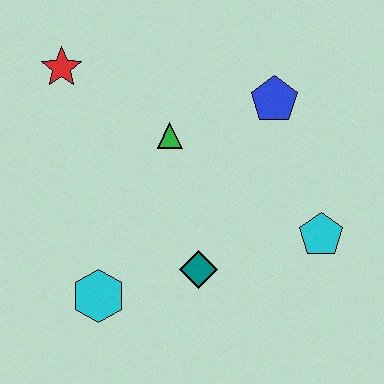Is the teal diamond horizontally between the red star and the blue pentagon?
Yes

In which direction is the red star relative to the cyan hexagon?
The red star is above the cyan hexagon.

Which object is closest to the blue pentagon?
The green triangle is closest to the blue pentagon.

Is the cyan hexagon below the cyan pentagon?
Yes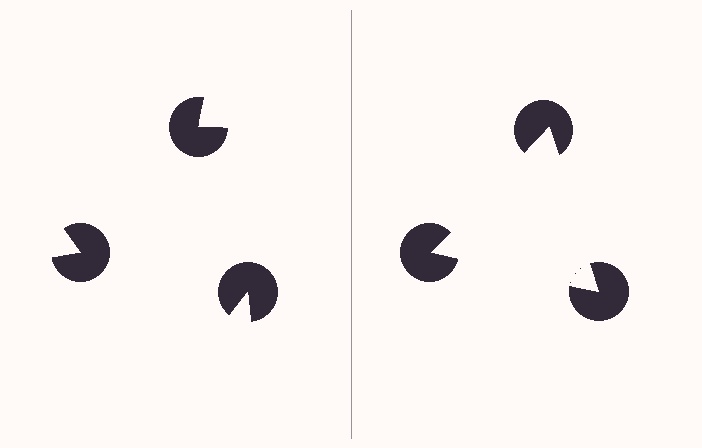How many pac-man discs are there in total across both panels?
6 — 3 on each side.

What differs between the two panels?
The pac-man discs are positioned identically on both sides; only the wedge orientations differ. On the right they align to a triangle; on the left they are misaligned.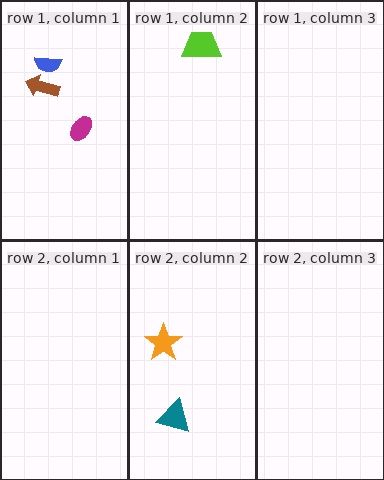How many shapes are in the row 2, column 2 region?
2.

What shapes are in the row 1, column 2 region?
The lime trapezoid.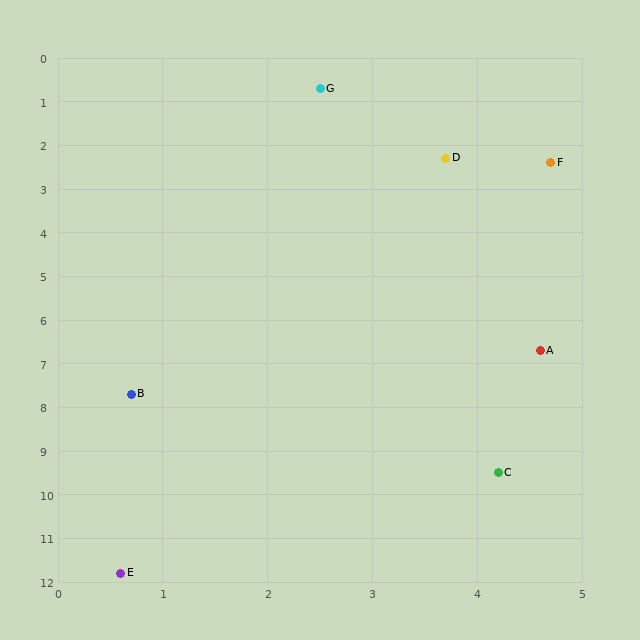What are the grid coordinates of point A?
Point A is at approximately (4.6, 6.7).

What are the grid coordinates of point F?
Point F is at approximately (4.7, 2.4).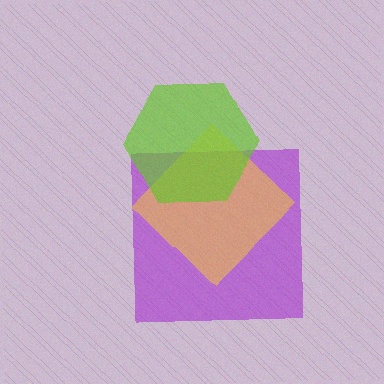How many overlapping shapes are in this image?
There are 3 overlapping shapes in the image.